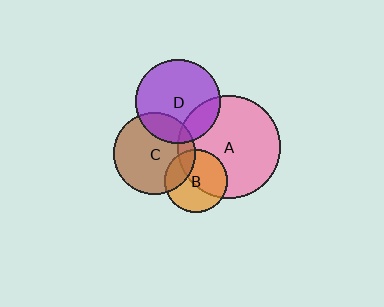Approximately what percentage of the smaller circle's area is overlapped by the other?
Approximately 20%.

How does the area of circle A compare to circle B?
Approximately 2.7 times.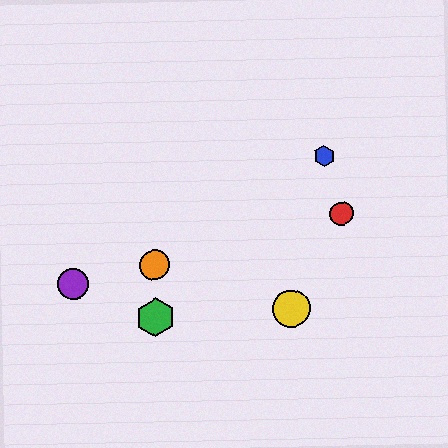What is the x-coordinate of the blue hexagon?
The blue hexagon is at x≈324.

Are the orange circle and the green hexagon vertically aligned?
Yes, both are at x≈154.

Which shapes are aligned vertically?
The green hexagon, the orange circle are aligned vertically.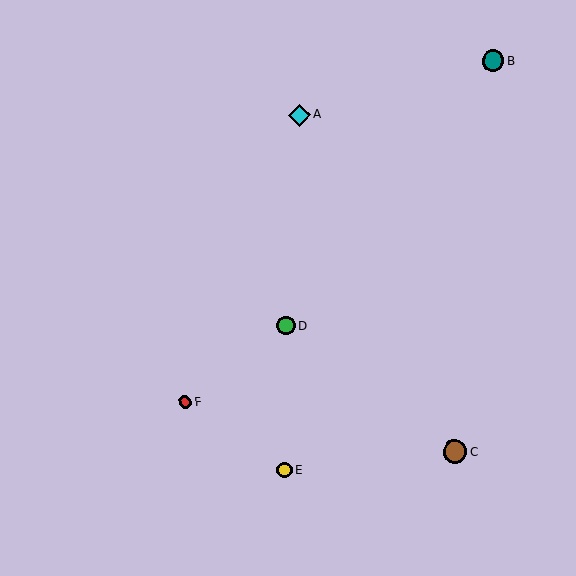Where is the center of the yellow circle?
The center of the yellow circle is at (285, 470).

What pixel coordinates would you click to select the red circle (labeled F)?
Click at (185, 402) to select the red circle F.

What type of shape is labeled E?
Shape E is a yellow circle.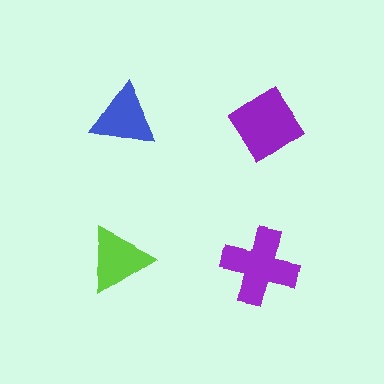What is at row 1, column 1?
A blue triangle.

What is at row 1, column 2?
A purple diamond.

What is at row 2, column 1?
A lime triangle.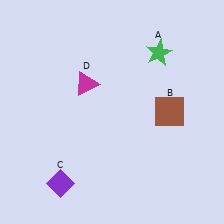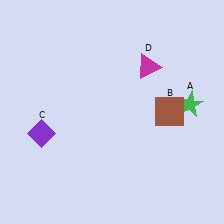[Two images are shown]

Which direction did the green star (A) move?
The green star (A) moved down.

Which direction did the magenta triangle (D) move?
The magenta triangle (D) moved right.